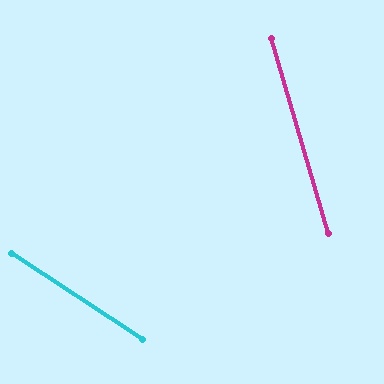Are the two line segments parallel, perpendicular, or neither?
Neither parallel nor perpendicular — they differ by about 40°.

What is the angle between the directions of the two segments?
Approximately 40 degrees.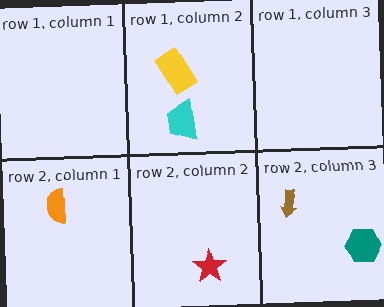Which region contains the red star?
The row 2, column 2 region.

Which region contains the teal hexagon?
The row 2, column 3 region.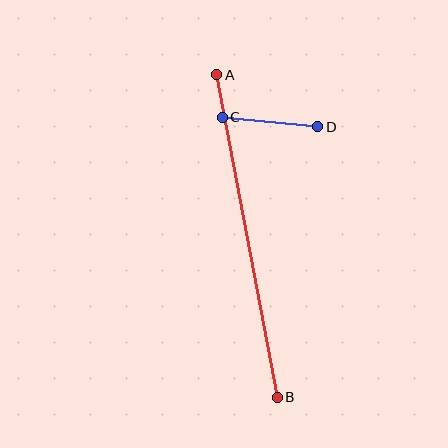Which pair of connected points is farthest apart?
Points A and B are farthest apart.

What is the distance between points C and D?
The distance is approximately 96 pixels.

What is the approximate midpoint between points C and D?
The midpoint is at approximately (270, 122) pixels.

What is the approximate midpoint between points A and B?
The midpoint is at approximately (247, 236) pixels.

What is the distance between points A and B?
The distance is approximately 328 pixels.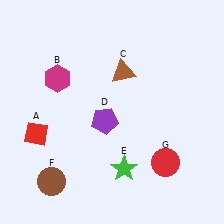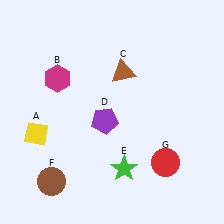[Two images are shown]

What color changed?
The diamond (A) changed from red in Image 1 to yellow in Image 2.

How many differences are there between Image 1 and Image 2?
There is 1 difference between the two images.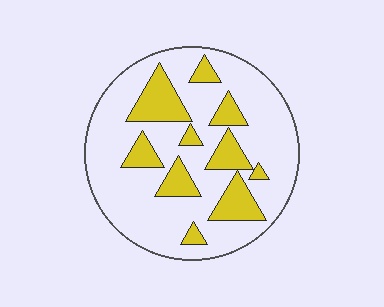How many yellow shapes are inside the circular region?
10.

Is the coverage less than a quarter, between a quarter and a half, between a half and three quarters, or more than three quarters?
Less than a quarter.